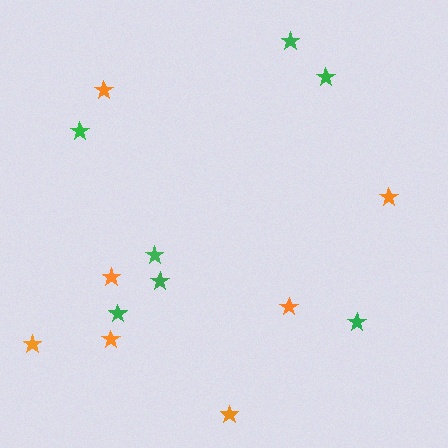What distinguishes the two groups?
There are 2 groups: one group of orange stars (7) and one group of green stars (7).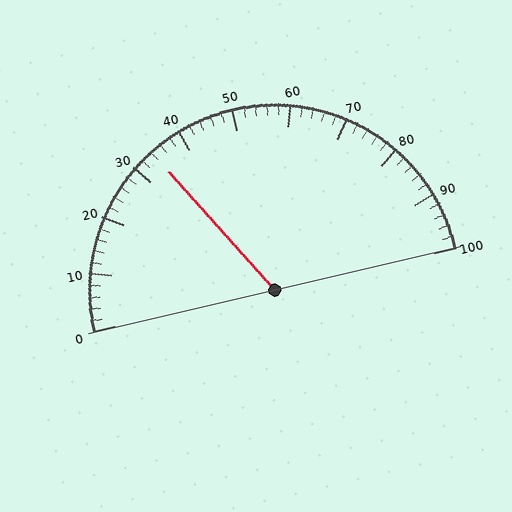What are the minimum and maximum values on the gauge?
The gauge ranges from 0 to 100.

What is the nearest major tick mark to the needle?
The nearest major tick mark is 30.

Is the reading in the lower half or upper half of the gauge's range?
The reading is in the lower half of the range (0 to 100).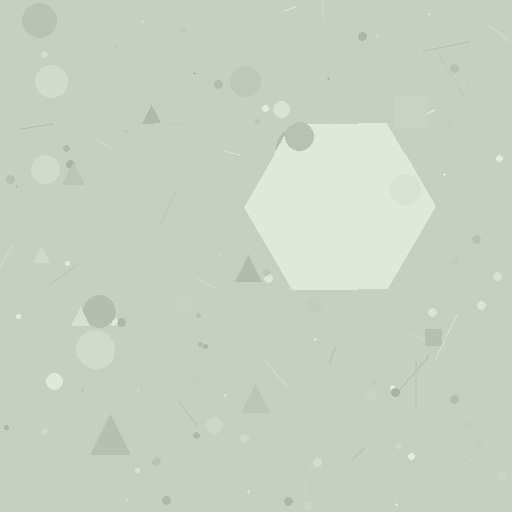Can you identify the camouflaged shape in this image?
The camouflaged shape is a hexagon.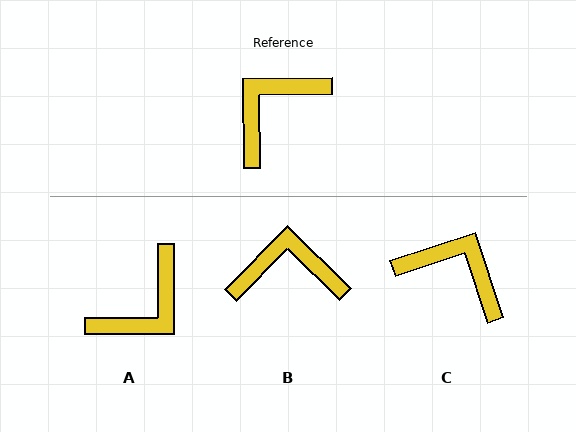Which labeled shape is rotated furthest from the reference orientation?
A, about 180 degrees away.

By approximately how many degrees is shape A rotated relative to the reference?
Approximately 180 degrees counter-clockwise.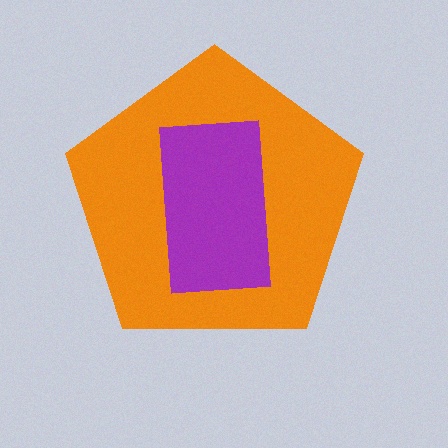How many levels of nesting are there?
2.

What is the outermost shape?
The orange pentagon.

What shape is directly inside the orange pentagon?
The purple rectangle.